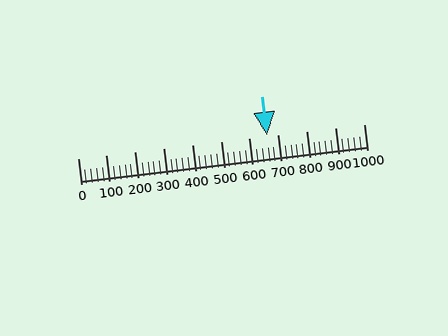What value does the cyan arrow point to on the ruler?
The cyan arrow points to approximately 660.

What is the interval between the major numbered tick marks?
The major tick marks are spaced 100 units apart.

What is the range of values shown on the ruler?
The ruler shows values from 0 to 1000.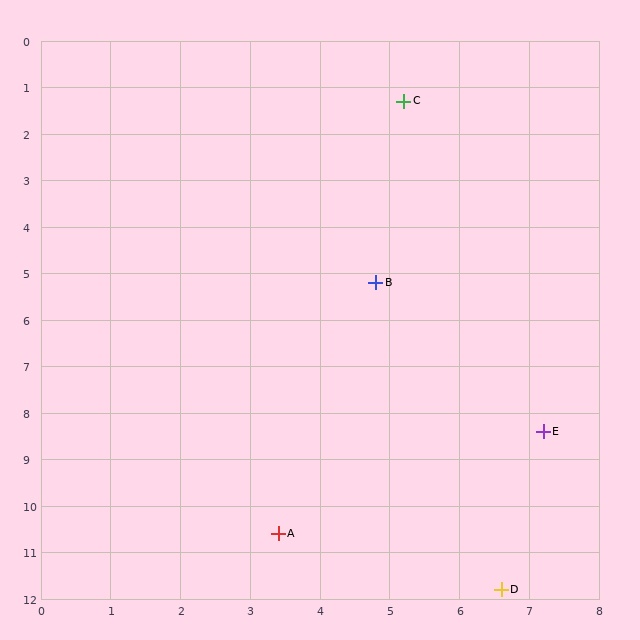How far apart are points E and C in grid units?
Points E and C are about 7.4 grid units apart.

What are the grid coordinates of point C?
Point C is at approximately (5.2, 1.3).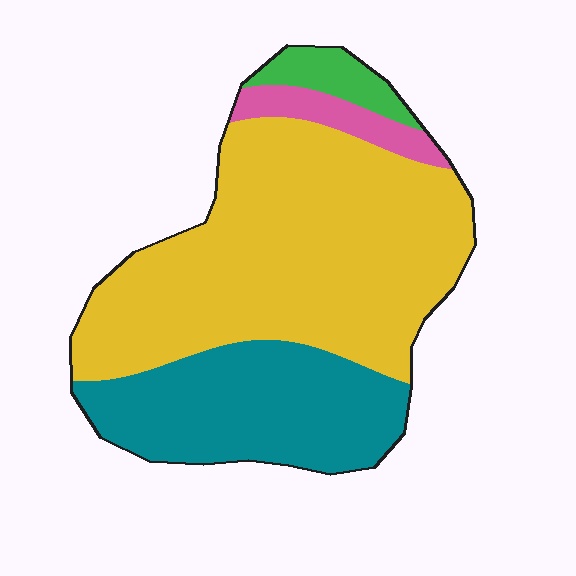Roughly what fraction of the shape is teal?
Teal takes up about one quarter (1/4) of the shape.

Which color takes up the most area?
Yellow, at roughly 60%.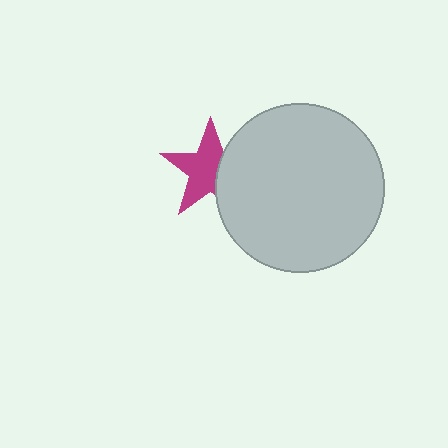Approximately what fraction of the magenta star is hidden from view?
Roughly 35% of the magenta star is hidden behind the light gray circle.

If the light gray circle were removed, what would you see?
You would see the complete magenta star.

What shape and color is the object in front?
The object in front is a light gray circle.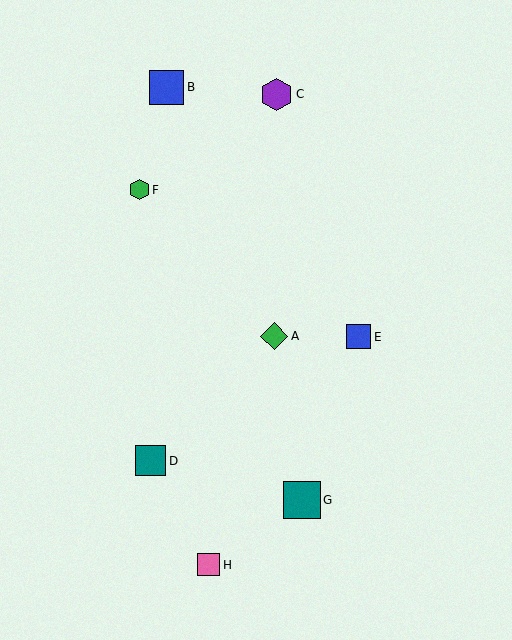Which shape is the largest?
The teal square (labeled G) is the largest.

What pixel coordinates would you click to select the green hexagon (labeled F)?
Click at (139, 190) to select the green hexagon F.